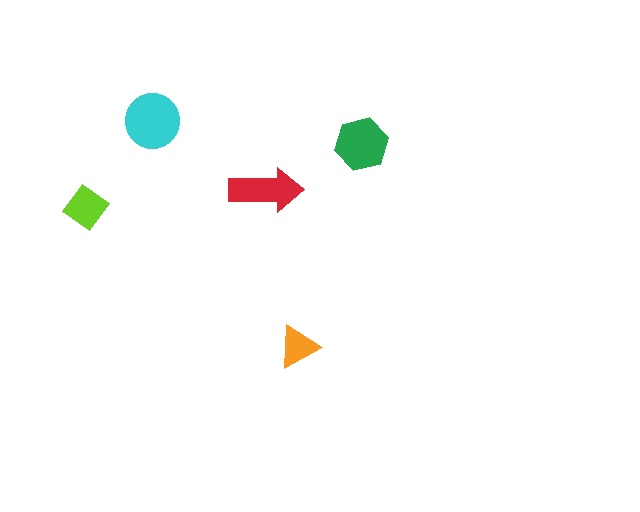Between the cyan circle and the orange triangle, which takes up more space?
The cyan circle.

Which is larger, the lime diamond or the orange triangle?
The lime diamond.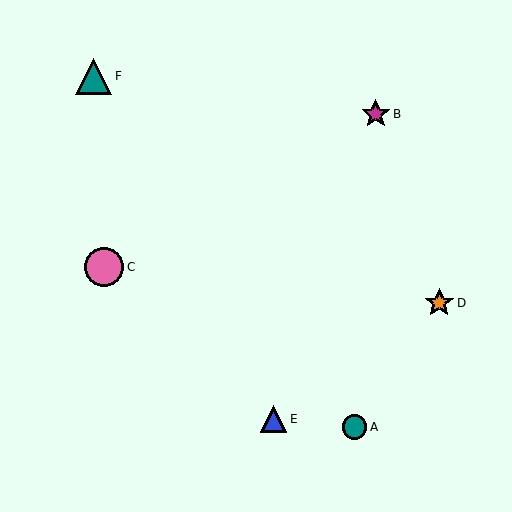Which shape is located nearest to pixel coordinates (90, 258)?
The pink circle (labeled C) at (104, 267) is nearest to that location.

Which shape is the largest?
The pink circle (labeled C) is the largest.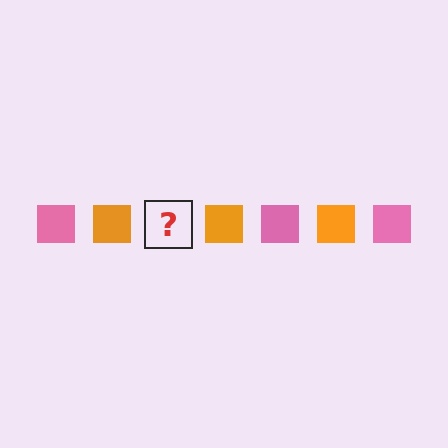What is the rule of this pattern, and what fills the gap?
The rule is that the pattern cycles through pink, orange squares. The gap should be filled with a pink square.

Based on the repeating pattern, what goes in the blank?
The blank should be a pink square.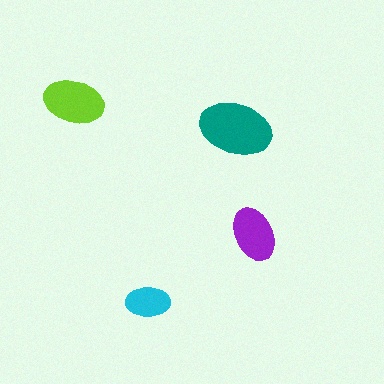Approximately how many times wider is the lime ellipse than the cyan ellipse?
About 1.5 times wider.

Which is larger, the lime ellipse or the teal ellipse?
The teal one.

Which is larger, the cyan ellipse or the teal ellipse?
The teal one.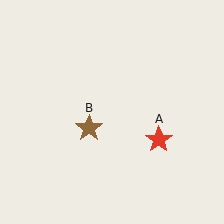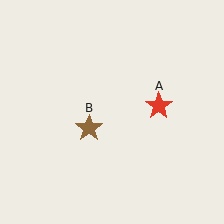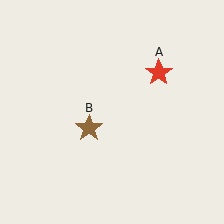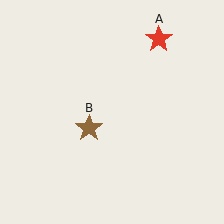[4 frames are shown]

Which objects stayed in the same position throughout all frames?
Brown star (object B) remained stationary.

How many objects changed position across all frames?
1 object changed position: red star (object A).